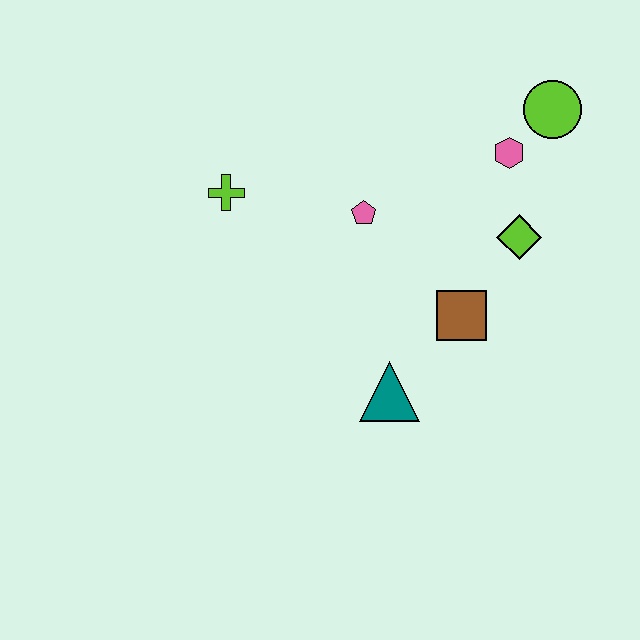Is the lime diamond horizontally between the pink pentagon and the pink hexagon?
No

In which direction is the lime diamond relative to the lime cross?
The lime diamond is to the right of the lime cross.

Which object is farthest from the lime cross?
The lime circle is farthest from the lime cross.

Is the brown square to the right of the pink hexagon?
No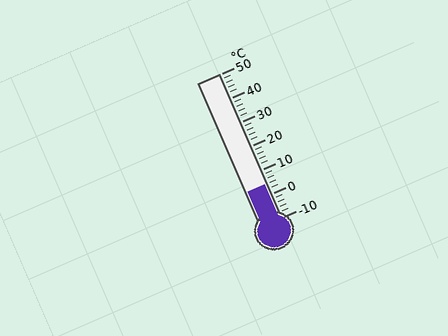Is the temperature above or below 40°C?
The temperature is below 40°C.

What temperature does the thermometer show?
The thermometer shows approximately 4°C.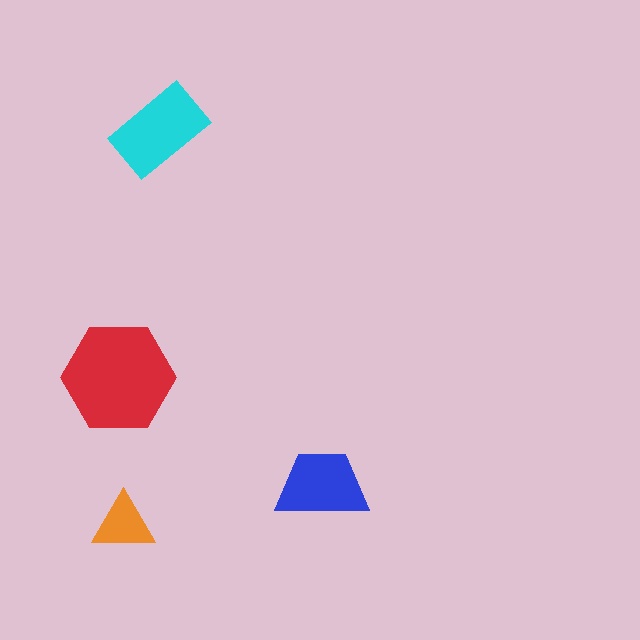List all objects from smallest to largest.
The orange triangle, the blue trapezoid, the cyan rectangle, the red hexagon.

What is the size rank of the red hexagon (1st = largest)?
1st.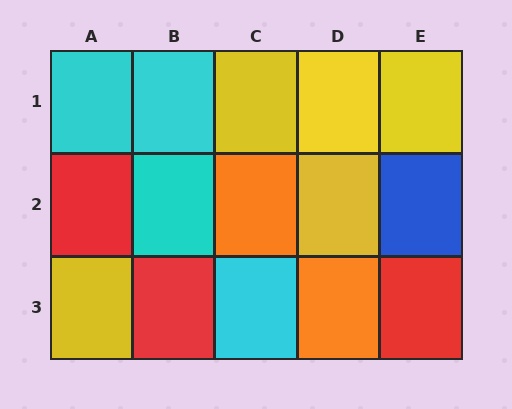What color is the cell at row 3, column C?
Cyan.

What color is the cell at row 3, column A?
Yellow.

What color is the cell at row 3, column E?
Red.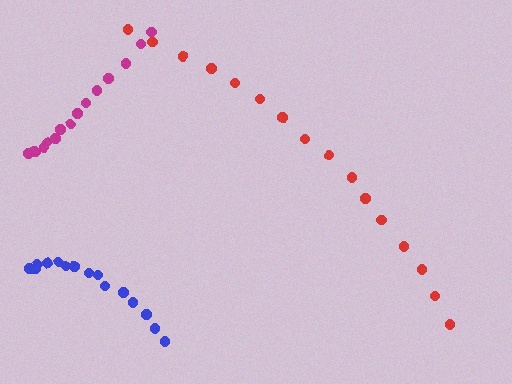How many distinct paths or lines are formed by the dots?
There are 3 distinct paths.